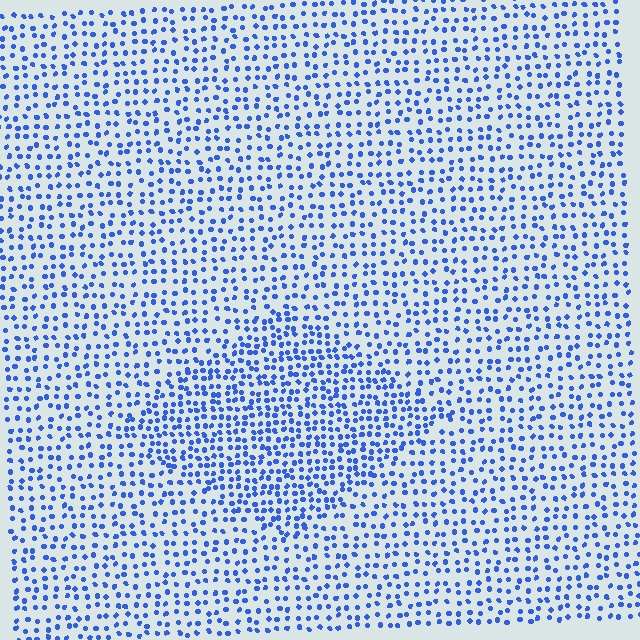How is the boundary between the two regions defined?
The boundary is defined by a change in element density (approximately 1.6x ratio). All elements are the same color, size, and shape.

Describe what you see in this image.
The image contains small blue elements arranged at two different densities. A diamond-shaped region is visible where the elements are more densely packed than the surrounding area.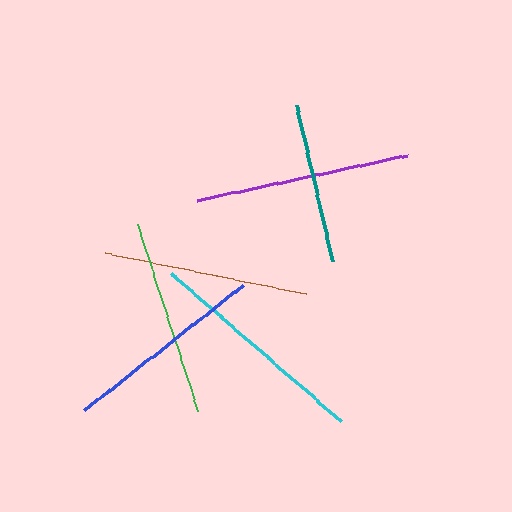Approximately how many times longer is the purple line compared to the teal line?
The purple line is approximately 1.3 times the length of the teal line.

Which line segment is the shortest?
The teal line is the shortest at approximately 159 pixels.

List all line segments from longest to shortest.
From longest to shortest: cyan, purple, brown, blue, green, teal.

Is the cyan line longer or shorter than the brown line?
The cyan line is longer than the brown line.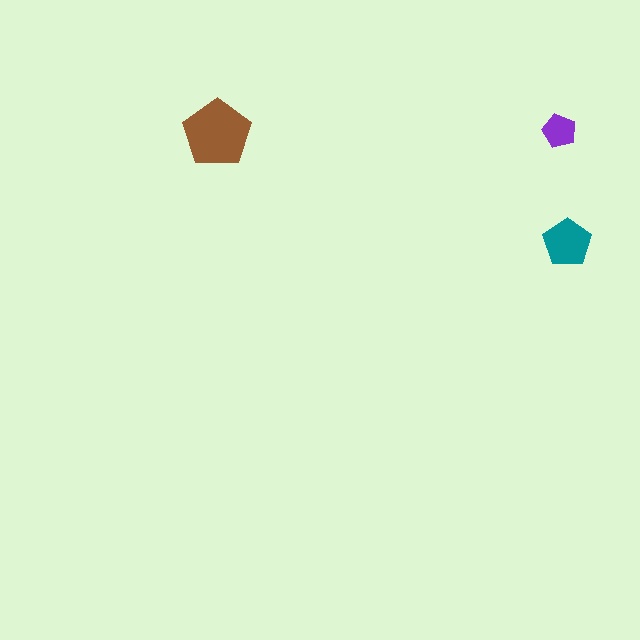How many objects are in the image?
There are 3 objects in the image.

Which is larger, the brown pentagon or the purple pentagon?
The brown one.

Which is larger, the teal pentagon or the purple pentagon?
The teal one.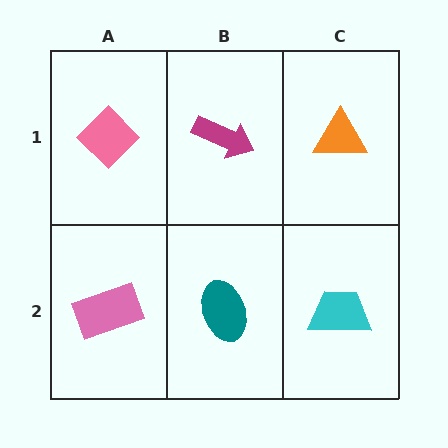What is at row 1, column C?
An orange triangle.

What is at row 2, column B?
A teal ellipse.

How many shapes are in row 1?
3 shapes.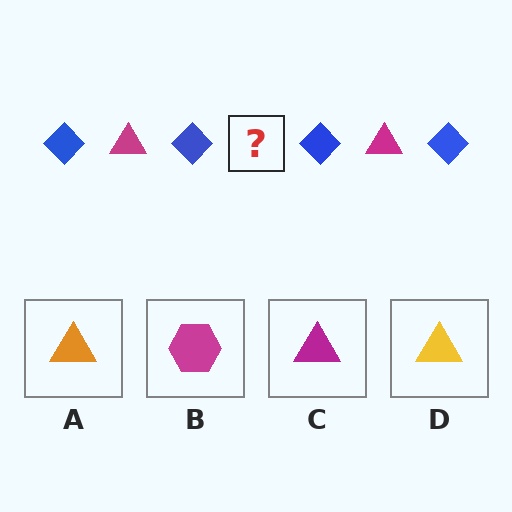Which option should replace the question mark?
Option C.